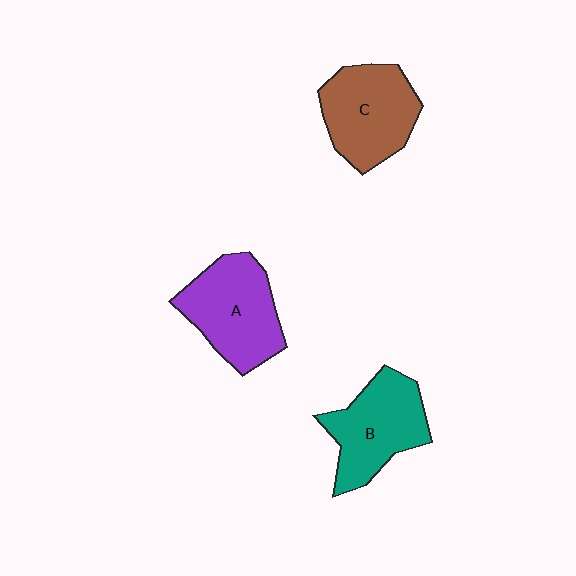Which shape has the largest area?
Shape A (purple).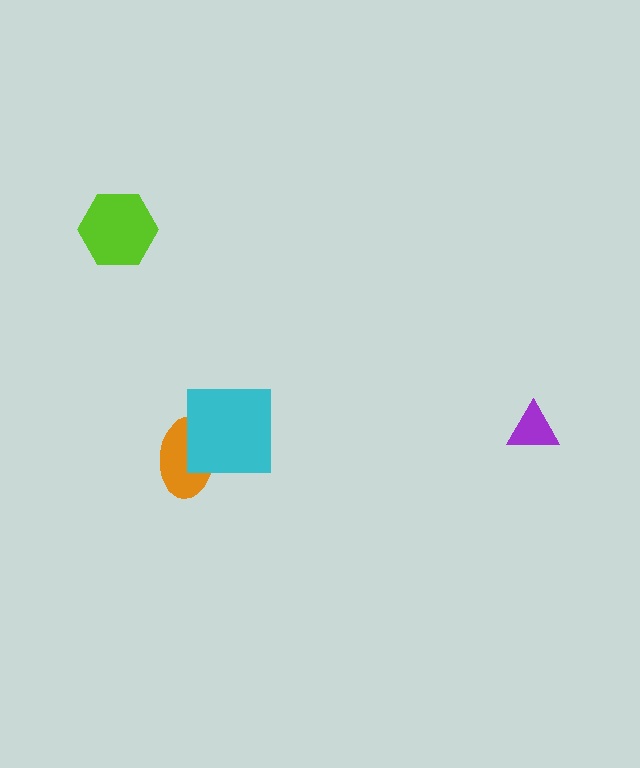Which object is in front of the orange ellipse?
The cyan square is in front of the orange ellipse.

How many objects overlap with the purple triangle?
0 objects overlap with the purple triangle.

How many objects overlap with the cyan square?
1 object overlaps with the cyan square.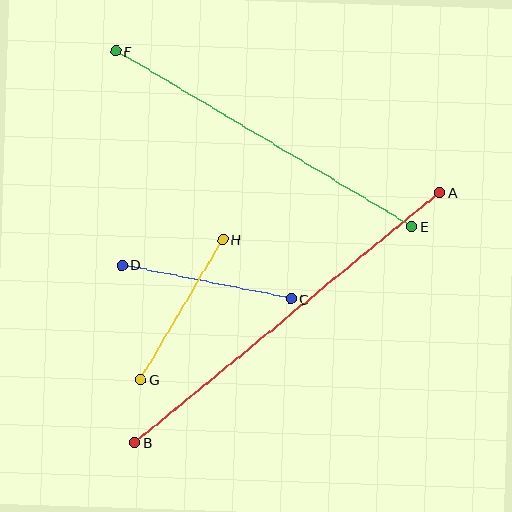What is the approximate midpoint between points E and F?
The midpoint is at approximately (264, 139) pixels.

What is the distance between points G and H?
The distance is approximately 162 pixels.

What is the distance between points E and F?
The distance is approximately 344 pixels.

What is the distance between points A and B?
The distance is approximately 394 pixels.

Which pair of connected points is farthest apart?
Points A and B are farthest apart.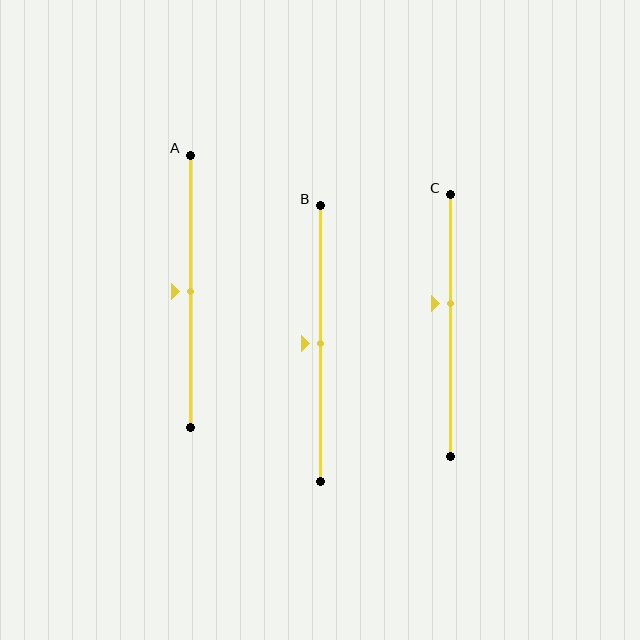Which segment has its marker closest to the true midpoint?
Segment A has its marker closest to the true midpoint.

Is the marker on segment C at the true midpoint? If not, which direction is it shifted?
No, the marker on segment C is shifted upward by about 8% of the segment length.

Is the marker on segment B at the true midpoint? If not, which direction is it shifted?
Yes, the marker on segment B is at the true midpoint.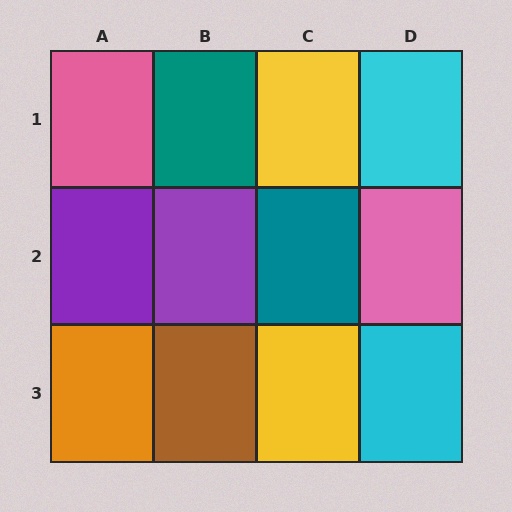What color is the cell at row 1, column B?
Teal.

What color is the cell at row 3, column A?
Orange.